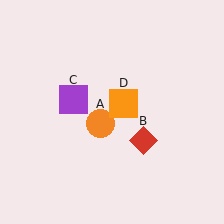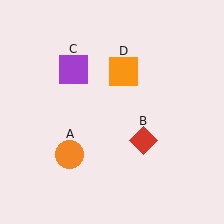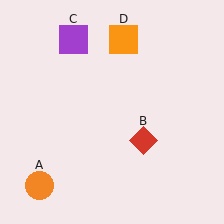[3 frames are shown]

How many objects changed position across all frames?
3 objects changed position: orange circle (object A), purple square (object C), orange square (object D).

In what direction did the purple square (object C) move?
The purple square (object C) moved up.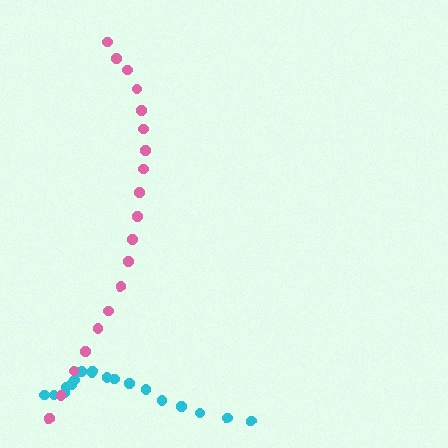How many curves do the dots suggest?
There are 2 distinct paths.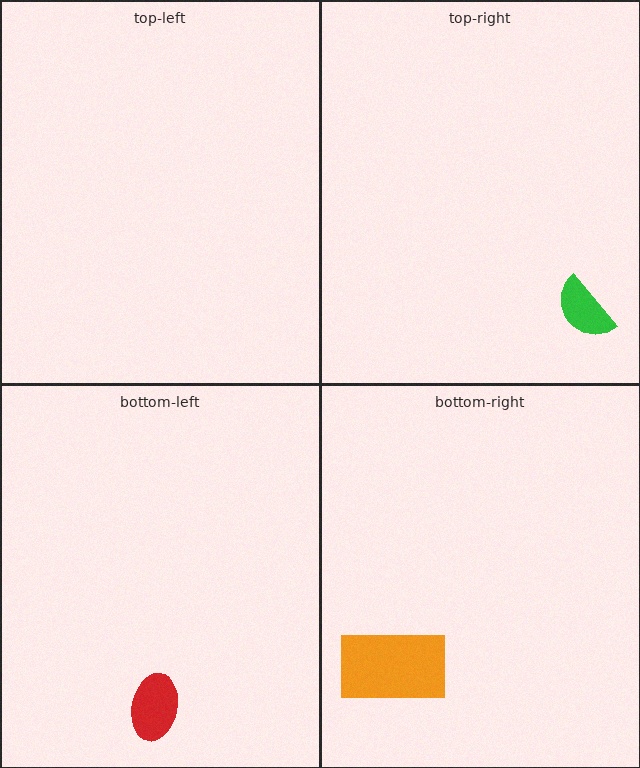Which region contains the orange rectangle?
The bottom-right region.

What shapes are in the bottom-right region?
The orange rectangle.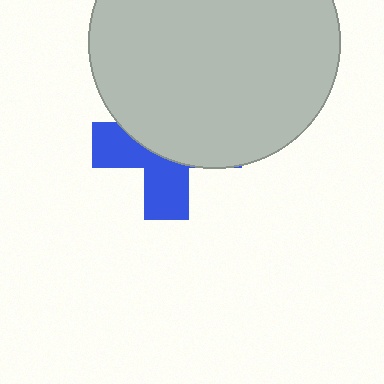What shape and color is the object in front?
The object in front is a light gray circle.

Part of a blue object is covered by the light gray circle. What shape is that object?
It is a cross.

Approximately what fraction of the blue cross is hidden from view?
Roughly 59% of the blue cross is hidden behind the light gray circle.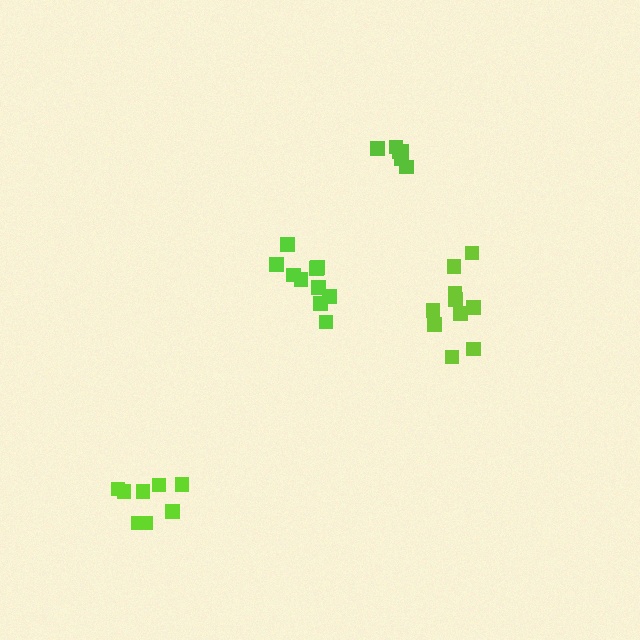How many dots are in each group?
Group 1: 10 dots, Group 2: 6 dots, Group 3: 8 dots, Group 4: 10 dots (34 total).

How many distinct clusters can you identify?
There are 4 distinct clusters.